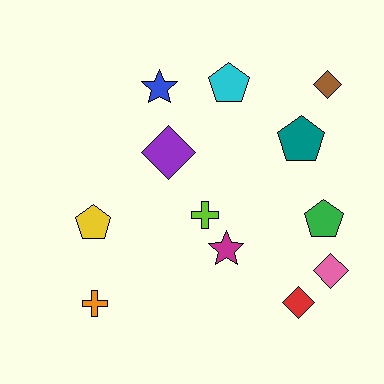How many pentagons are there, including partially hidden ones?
There are 4 pentagons.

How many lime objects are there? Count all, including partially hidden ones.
There is 1 lime object.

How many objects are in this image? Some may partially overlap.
There are 12 objects.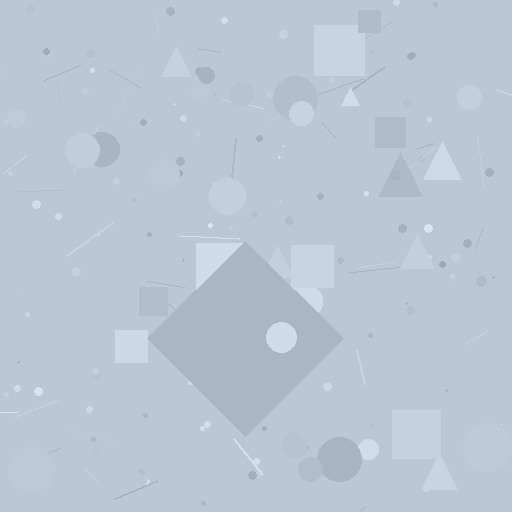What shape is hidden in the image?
A diamond is hidden in the image.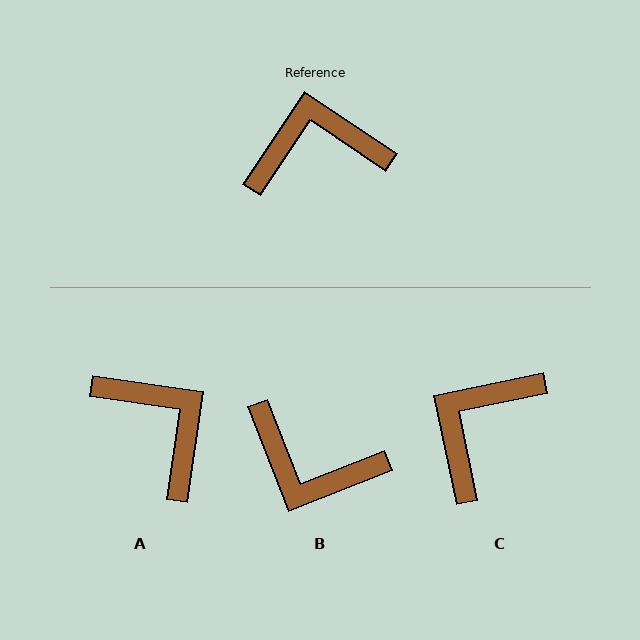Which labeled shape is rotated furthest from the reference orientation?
B, about 145 degrees away.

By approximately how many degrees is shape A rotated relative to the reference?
Approximately 64 degrees clockwise.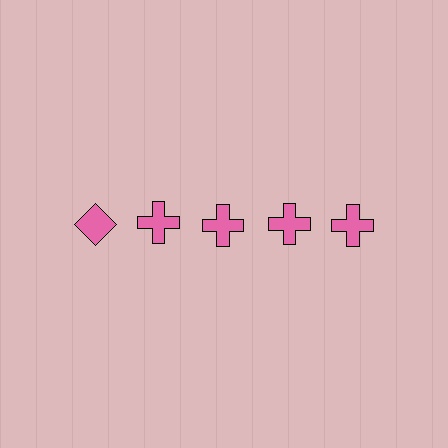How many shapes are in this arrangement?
There are 5 shapes arranged in a grid pattern.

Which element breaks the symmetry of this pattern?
The pink diamond in the top row, leftmost column breaks the symmetry. All other shapes are pink crosses.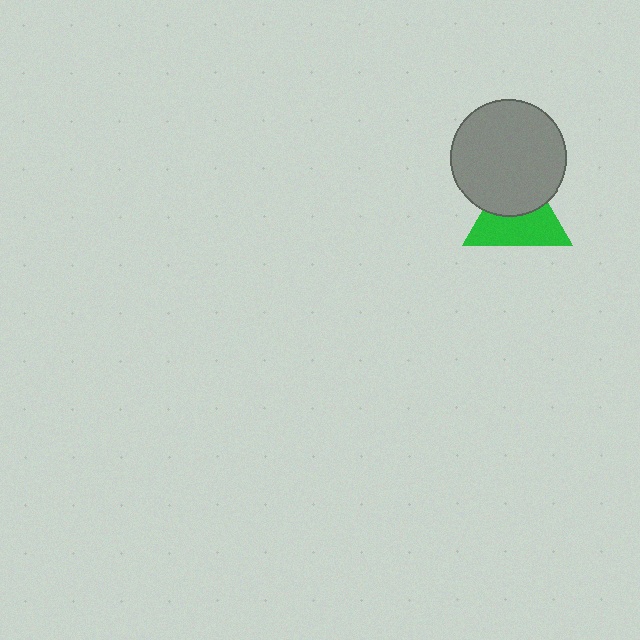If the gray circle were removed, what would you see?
You would see the complete green triangle.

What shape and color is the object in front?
The object in front is a gray circle.